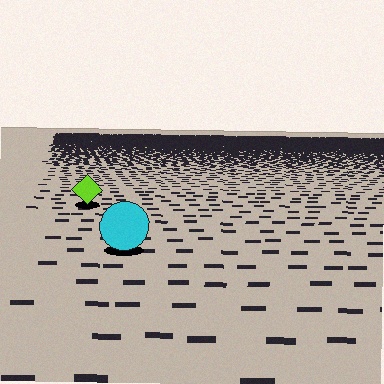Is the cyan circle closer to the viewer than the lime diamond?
Yes. The cyan circle is closer — you can tell from the texture gradient: the ground texture is coarser near it.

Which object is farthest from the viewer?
The lime diamond is farthest from the viewer. It appears smaller and the ground texture around it is denser.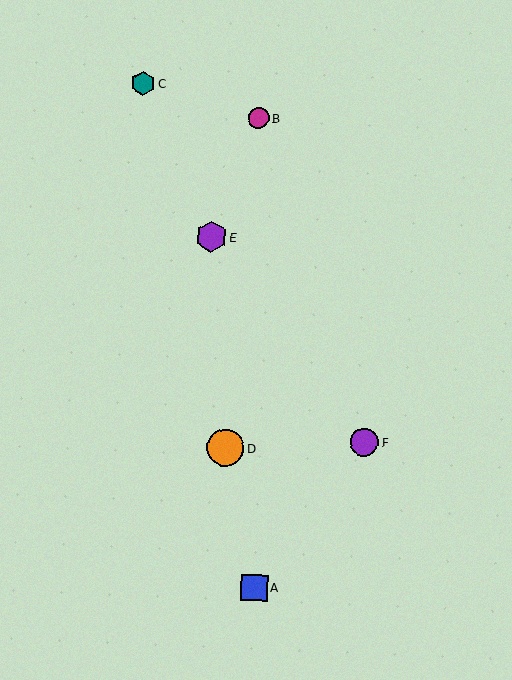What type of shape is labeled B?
Shape B is a magenta circle.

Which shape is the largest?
The orange circle (labeled D) is the largest.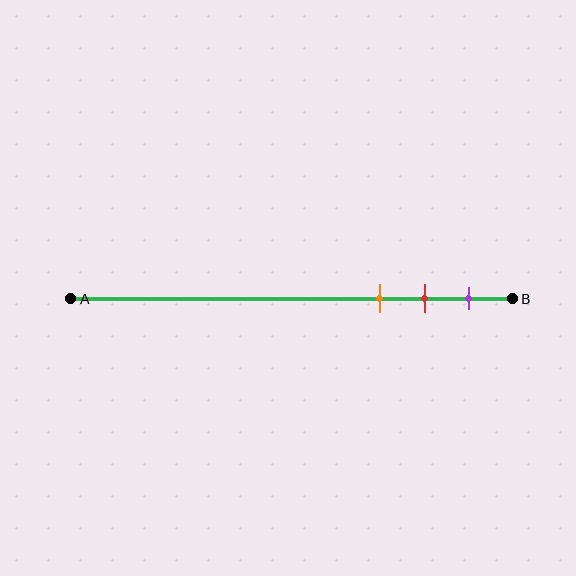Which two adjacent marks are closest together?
The red and purple marks are the closest adjacent pair.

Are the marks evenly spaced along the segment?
Yes, the marks are approximately evenly spaced.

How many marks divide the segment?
There are 3 marks dividing the segment.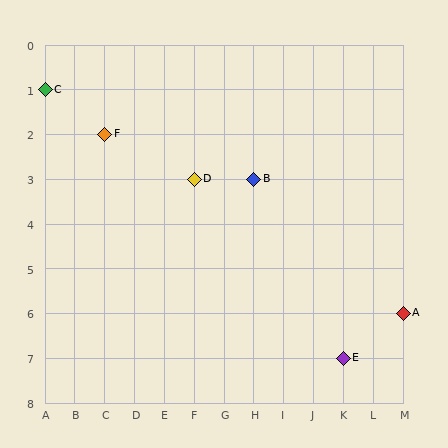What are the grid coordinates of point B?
Point B is at grid coordinates (H, 3).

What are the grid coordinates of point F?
Point F is at grid coordinates (C, 2).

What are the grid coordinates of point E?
Point E is at grid coordinates (K, 7).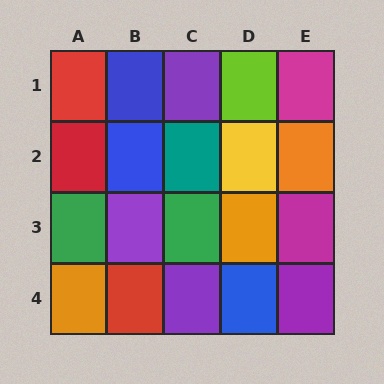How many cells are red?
3 cells are red.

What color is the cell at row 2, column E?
Orange.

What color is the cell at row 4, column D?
Blue.